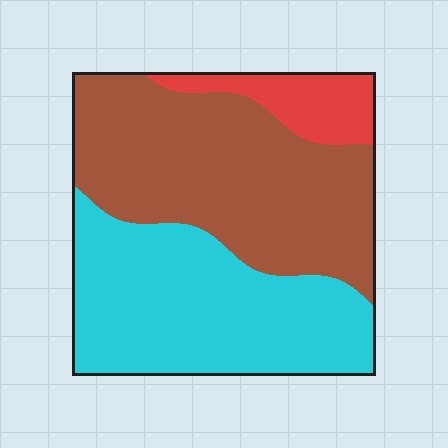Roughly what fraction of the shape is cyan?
Cyan covers roughly 40% of the shape.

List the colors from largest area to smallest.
From largest to smallest: brown, cyan, red.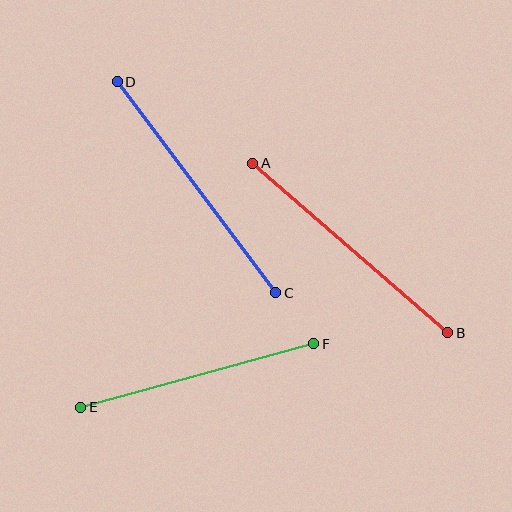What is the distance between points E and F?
The distance is approximately 241 pixels.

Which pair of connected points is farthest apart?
Points C and D are farthest apart.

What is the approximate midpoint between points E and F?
The midpoint is at approximately (197, 376) pixels.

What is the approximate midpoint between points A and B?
The midpoint is at approximately (350, 248) pixels.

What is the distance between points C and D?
The distance is approximately 264 pixels.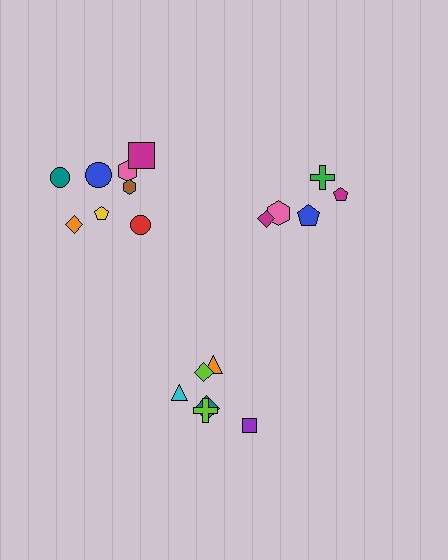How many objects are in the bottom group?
There are 6 objects.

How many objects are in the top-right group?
There are 5 objects.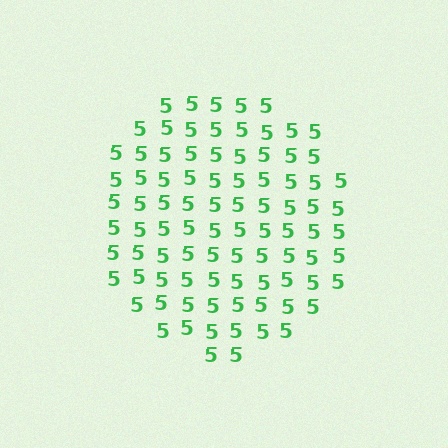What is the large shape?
The large shape is a circle.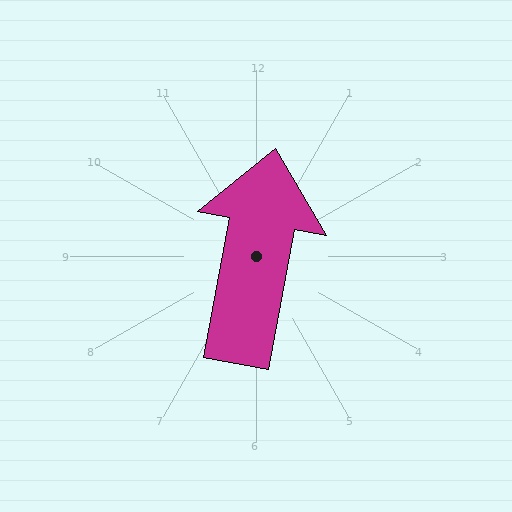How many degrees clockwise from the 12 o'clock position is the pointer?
Approximately 11 degrees.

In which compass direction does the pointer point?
North.